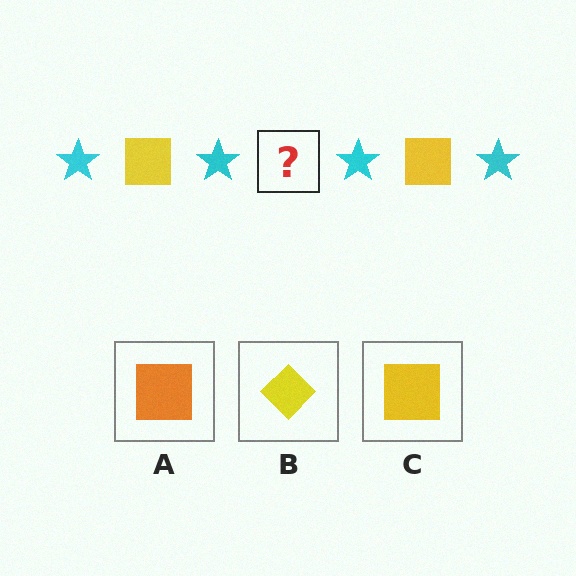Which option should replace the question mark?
Option C.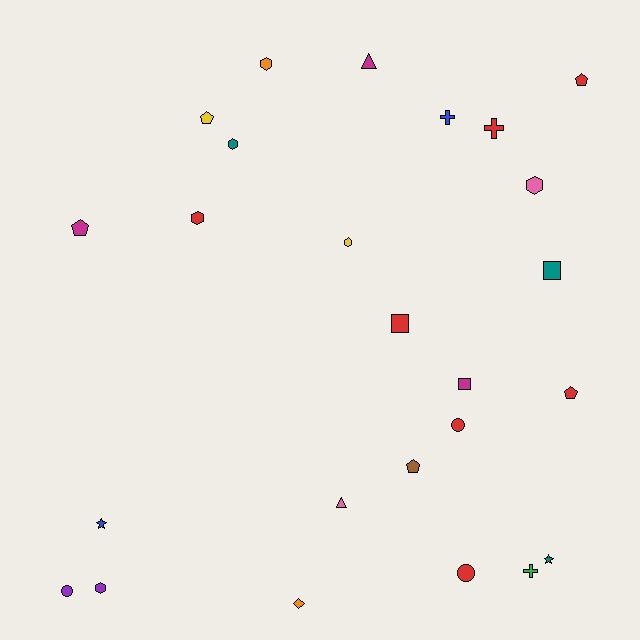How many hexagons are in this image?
There are 6 hexagons.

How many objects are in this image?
There are 25 objects.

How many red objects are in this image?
There are 7 red objects.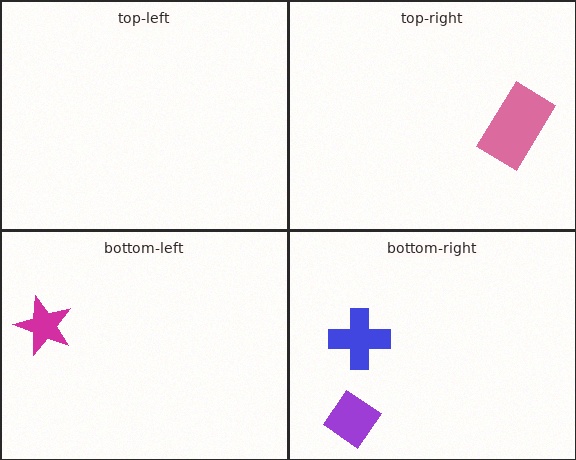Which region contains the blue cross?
The bottom-right region.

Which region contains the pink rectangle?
The top-right region.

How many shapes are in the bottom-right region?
2.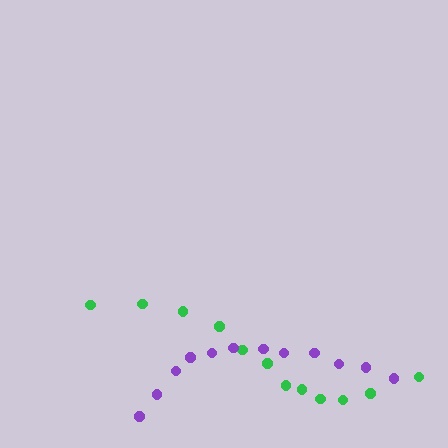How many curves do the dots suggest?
There are 2 distinct paths.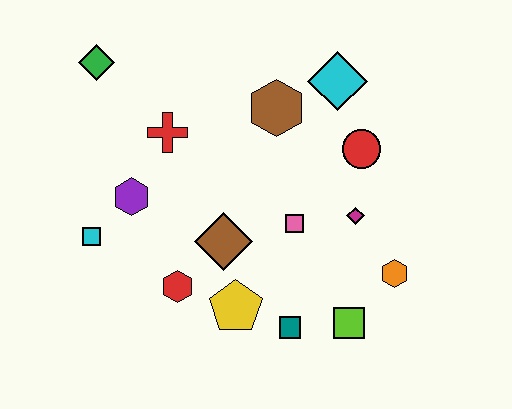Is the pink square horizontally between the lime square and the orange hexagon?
No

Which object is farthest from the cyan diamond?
The cyan square is farthest from the cyan diamond.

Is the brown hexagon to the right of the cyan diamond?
No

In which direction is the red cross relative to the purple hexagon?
The red cross is above the purple hexagon.